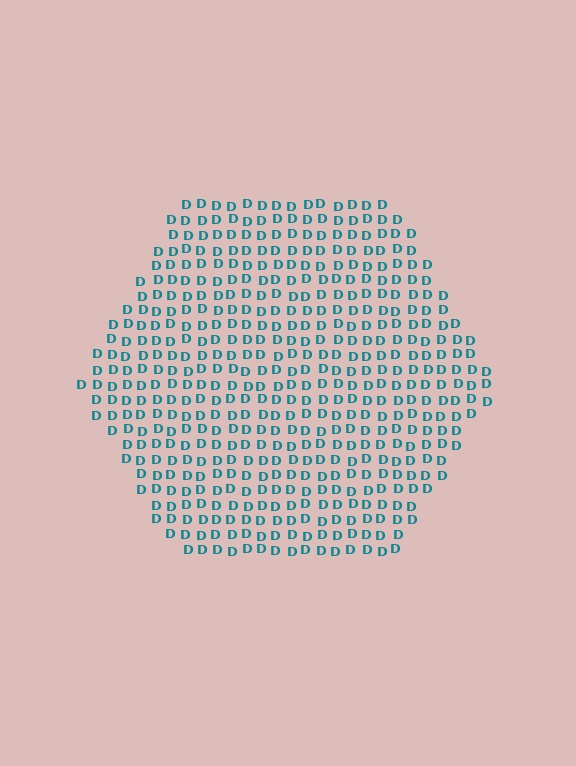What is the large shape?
The large shape is a hexagon.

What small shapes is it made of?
It is made of small letter D's.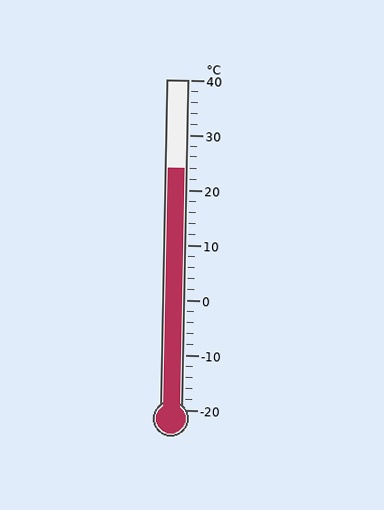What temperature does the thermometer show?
The thermometer shows approximately 24°C.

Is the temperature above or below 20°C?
The temperature is above 20°C.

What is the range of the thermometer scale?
The thermometer scale ranges from -20°C to 40°C.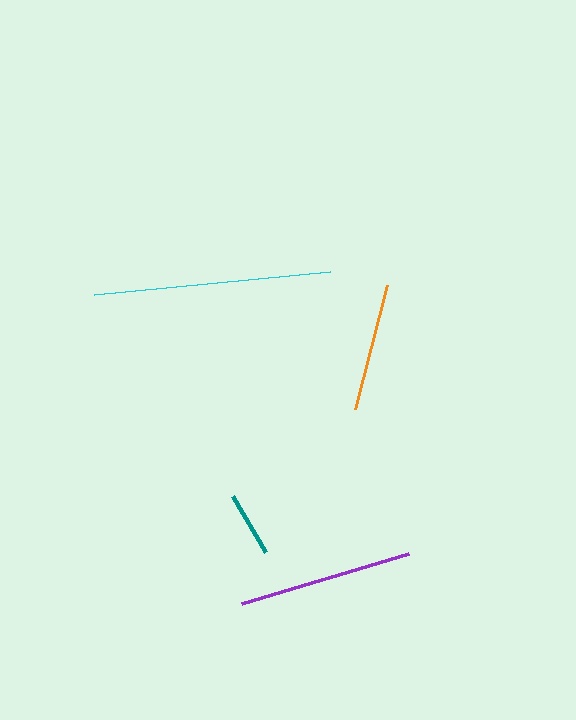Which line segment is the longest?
The cyan line is the longest at approximately 237 pixels.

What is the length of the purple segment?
The purple segment is approximately 174 pixels long.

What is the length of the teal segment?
The teal segment is approximately 65 pixels long.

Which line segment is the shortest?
The teal line is the shortest at approximately 65 pixels.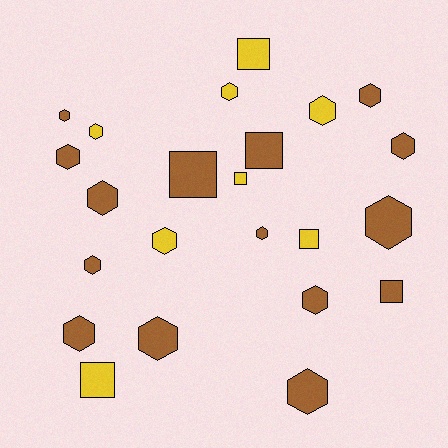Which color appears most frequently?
Brown, with 15 objects.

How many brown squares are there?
There are 3 brown squares.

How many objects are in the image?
There are 23 objects.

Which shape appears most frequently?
Hexagon, with 16 objects.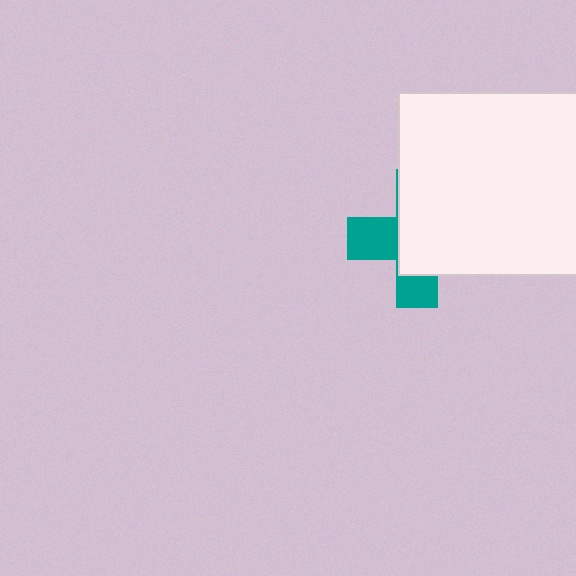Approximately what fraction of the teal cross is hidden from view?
Roughly 64% of the teal cross is hidden behind the white square.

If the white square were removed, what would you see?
You would see the complete teal cross.